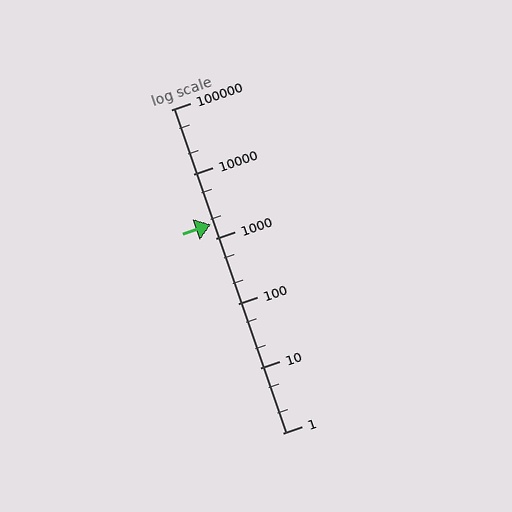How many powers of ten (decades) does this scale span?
The scale spans 5 decades, from 1 to 100000.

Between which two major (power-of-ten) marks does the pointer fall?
The pointer is between 1000 and 10000.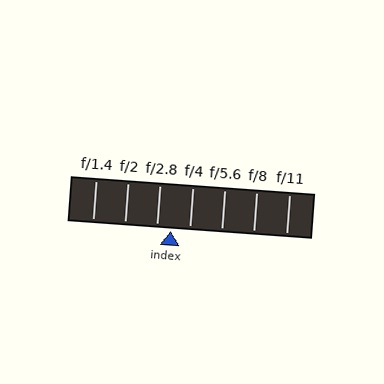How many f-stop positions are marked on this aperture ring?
There are 7 f-stop positions marked.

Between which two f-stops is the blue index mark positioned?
The index mark is between f/2.8 and f/4.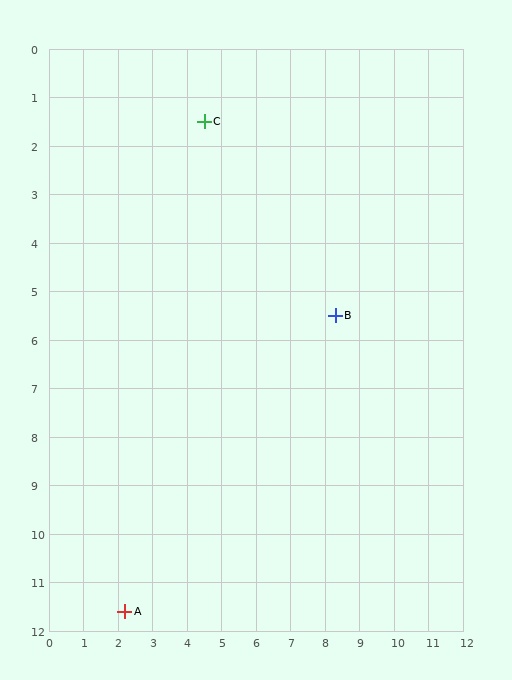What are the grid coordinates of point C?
Point C is at approximately (4.5, 1.5).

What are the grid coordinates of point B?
Point B is at approximately (8.3, 5.5).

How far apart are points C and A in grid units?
Points C and A are about 10.4 grid units apart.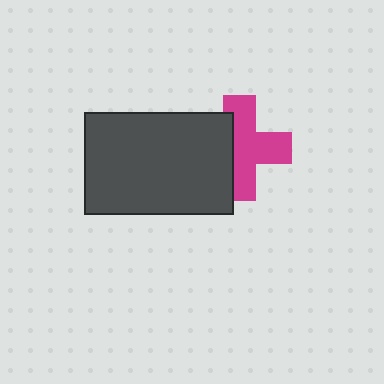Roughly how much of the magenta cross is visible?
About half of it is visible (roughly 64%).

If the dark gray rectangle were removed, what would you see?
You would see the complete magenta cross.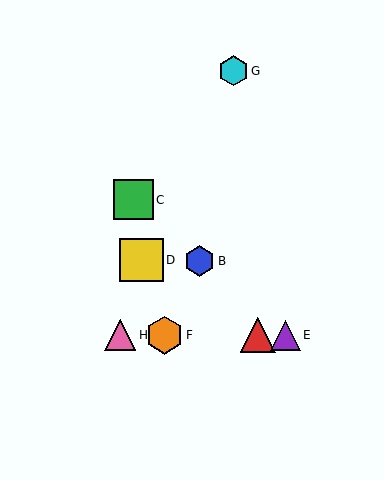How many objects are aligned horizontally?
4 objects (A, E, F, H) are aligned horizontally.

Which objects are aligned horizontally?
Objects A, E, F, H are aligned horizontally.